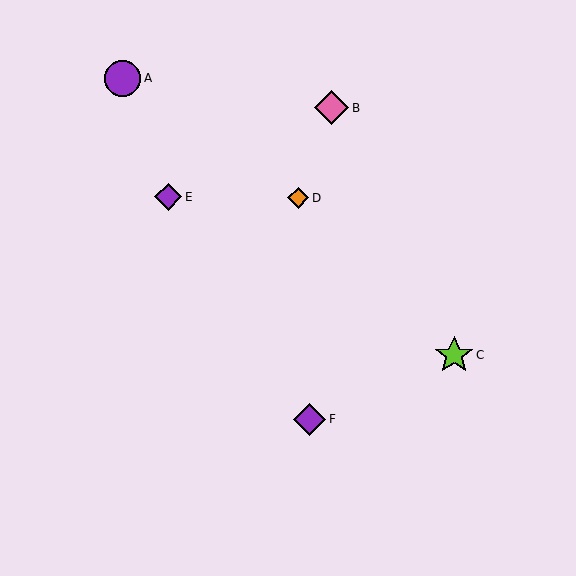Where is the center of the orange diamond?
The center of the orange diamond is at (298, 198).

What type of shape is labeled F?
Shape F is a purple diamond.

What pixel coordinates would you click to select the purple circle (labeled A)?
Click at (123, 78) to select the purple circle A.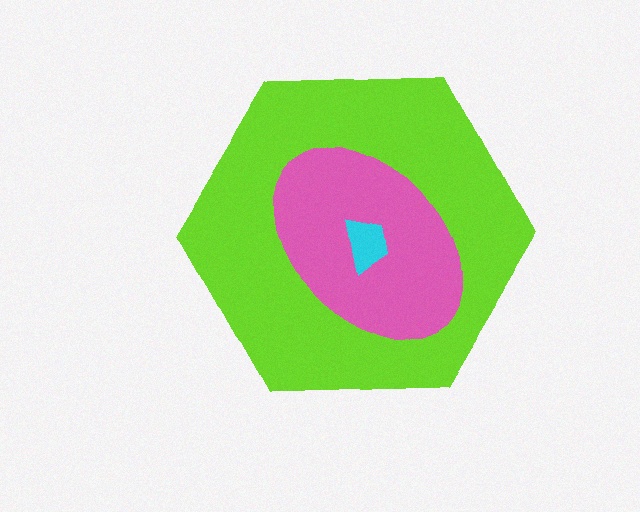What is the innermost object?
The cyan trapezoid.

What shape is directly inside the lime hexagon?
The pink ellipse.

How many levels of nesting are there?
3.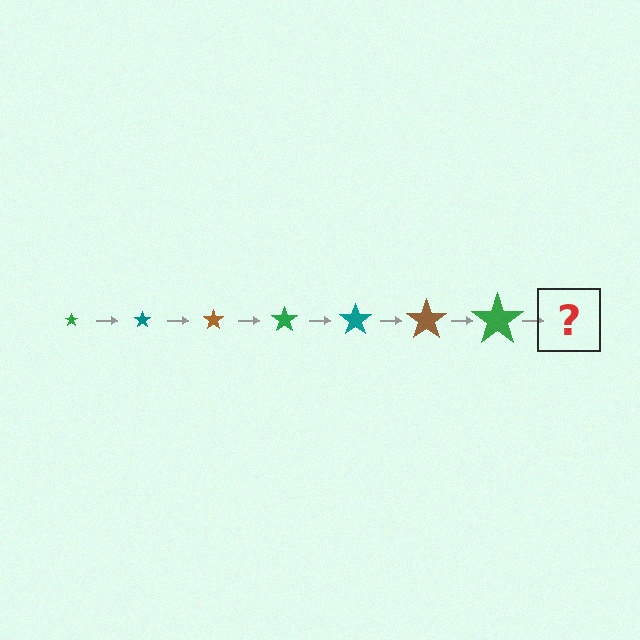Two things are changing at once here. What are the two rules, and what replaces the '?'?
The two rules are that the star grows larger each step and the color cycles through green, teal, and brown. The '?' should be a teal star, larger than the previous one.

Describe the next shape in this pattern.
It should be a teal star, larger than the previous one.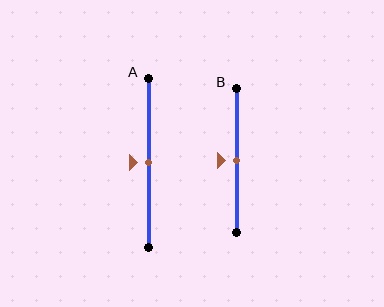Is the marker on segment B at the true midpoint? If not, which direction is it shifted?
Yes, the marker on segment B is at the true midpoint.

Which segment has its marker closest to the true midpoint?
Segment A has its marker closest to the true midpoint.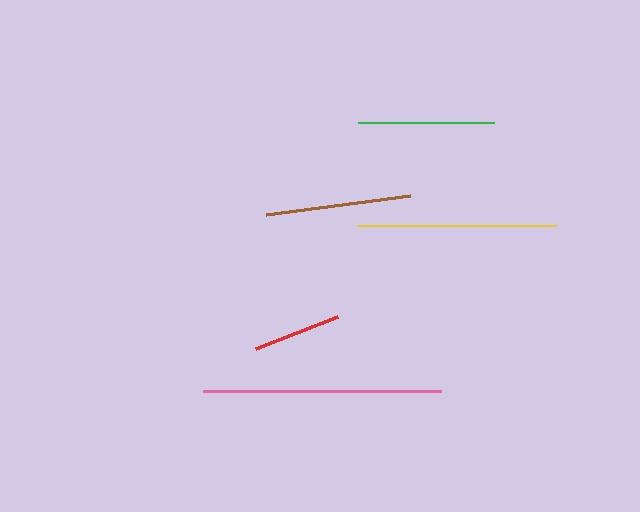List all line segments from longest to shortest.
From longest to shortest: pink, yellow, brown, green, red.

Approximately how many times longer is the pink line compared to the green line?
The pink line is approximately 1.8 times the length of the green line.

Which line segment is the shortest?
The red line is the shortest at approximately 88 pixels.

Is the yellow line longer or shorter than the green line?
The yellow line is longer than the green line.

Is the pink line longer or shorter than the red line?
The pink line is longer than the red line.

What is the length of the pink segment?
The pink segment is approximately 238 pixels long.